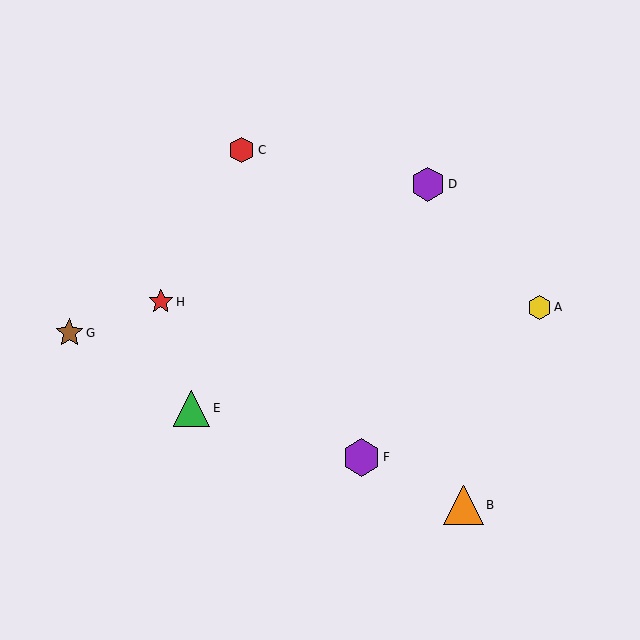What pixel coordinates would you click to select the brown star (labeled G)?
Click at (69, 333) to select the brown star G.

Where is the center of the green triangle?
The center of the green triangle is at (192, 408).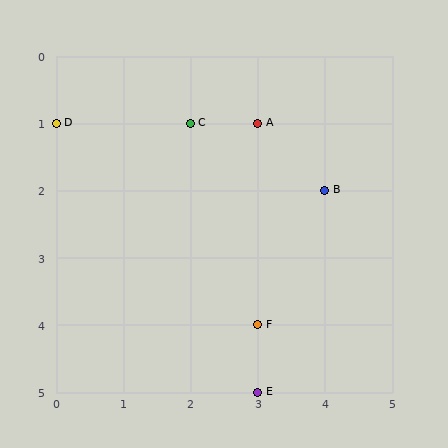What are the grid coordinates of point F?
Point F is at grid coordinates (3, 4).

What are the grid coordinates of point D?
Point D is at grid coordinates (0, 1).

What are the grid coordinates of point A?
Point A is at grid coordinates (3, 1).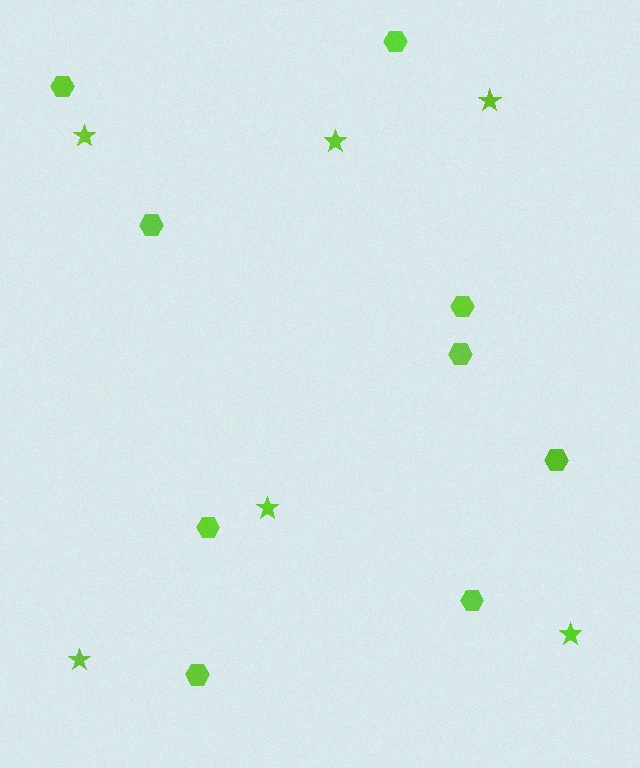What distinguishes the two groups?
There are 2 groups: one group of hexagons (9) and one group of stars (6).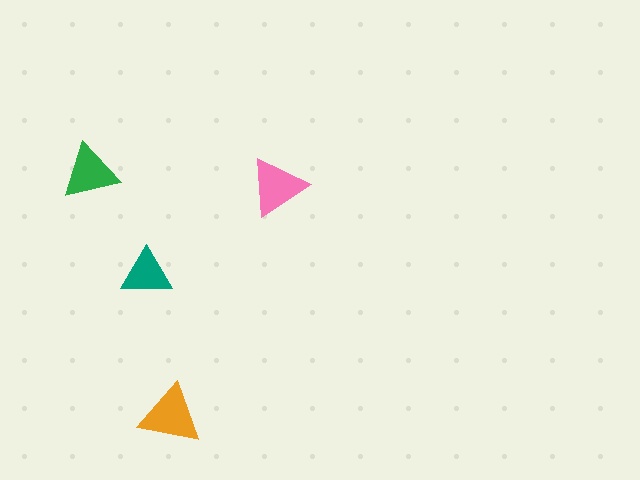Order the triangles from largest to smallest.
the orange one, the pink one, the green one, the teal one.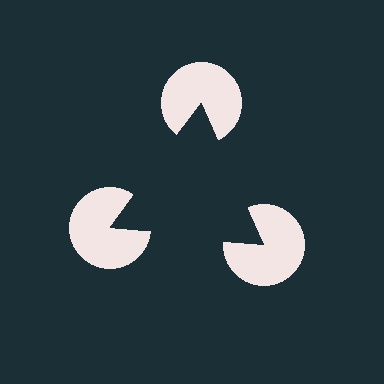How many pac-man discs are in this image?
There are 3 — one at each vertex of the illusory triangle.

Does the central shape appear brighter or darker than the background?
It typically appears slightly darker than the background, even though no actual brightness change is drawn.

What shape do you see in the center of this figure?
An illusory triangle — its edges are inferred from the aligned wedge cuts in the pac-man discs, not physically drawn.